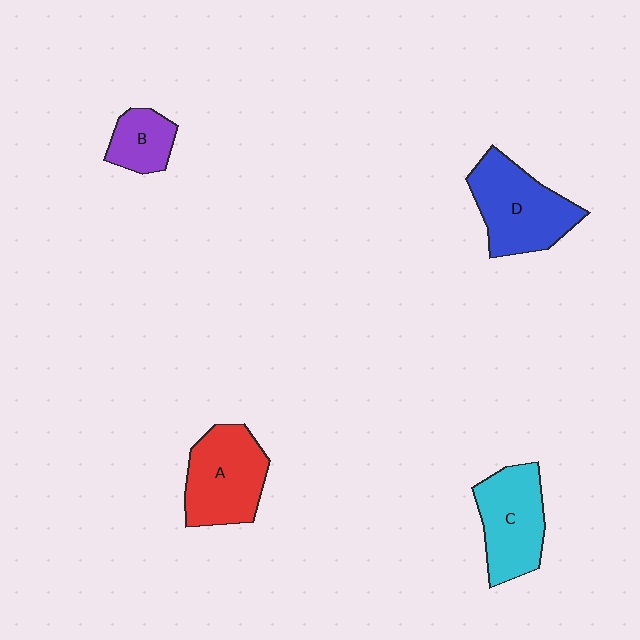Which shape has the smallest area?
Shape B (purple).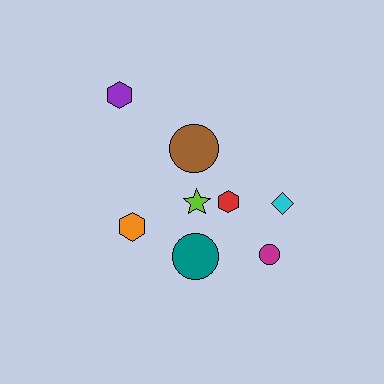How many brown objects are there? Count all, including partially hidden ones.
There is 1 brown object.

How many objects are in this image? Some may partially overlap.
There are 8 objects.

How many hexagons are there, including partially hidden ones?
There are 3 hexagons.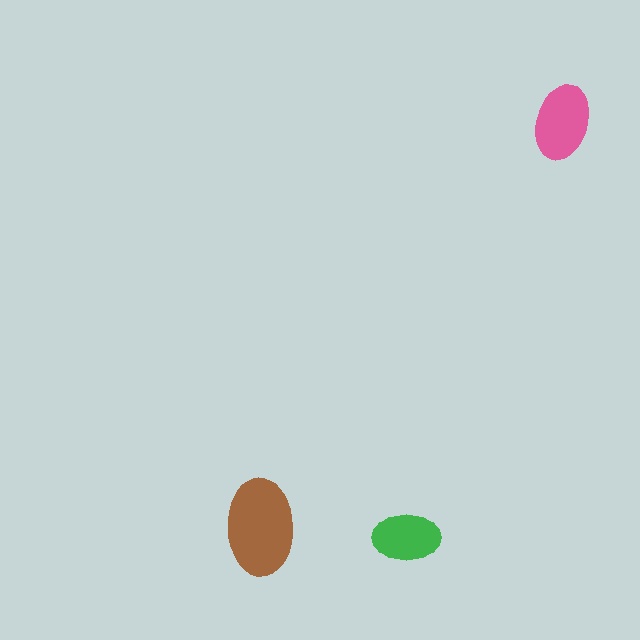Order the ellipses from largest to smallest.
the brown one, the pink one, the green one.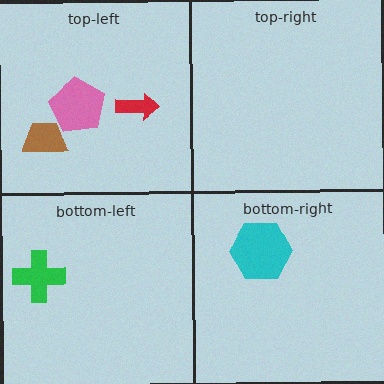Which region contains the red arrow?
The top-left region.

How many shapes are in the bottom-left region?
1.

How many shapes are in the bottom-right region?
1.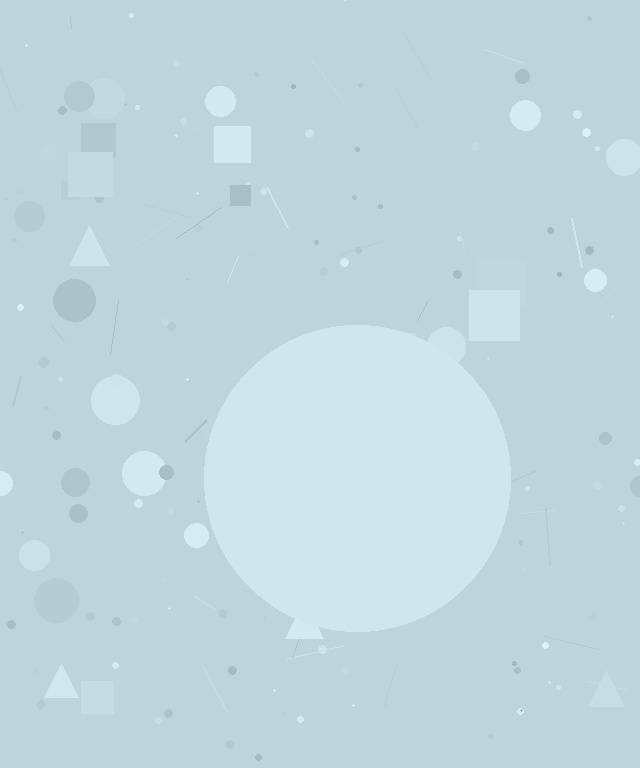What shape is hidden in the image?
A circle is hidden in the image.